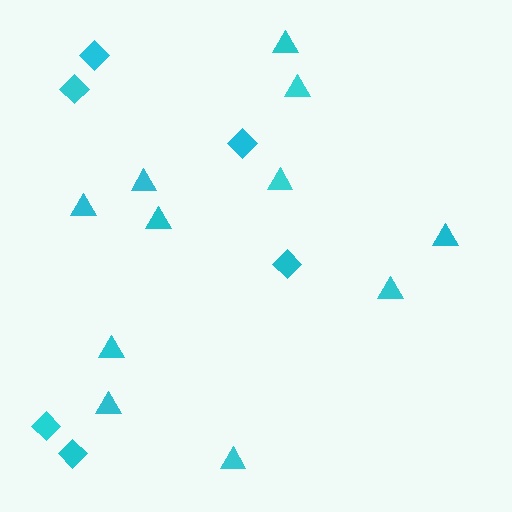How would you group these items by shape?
There are 2 groups: one group of triangles (11) and one group of diamonds (6).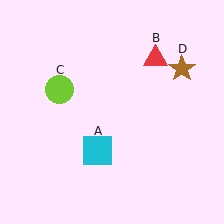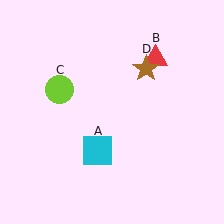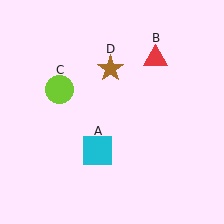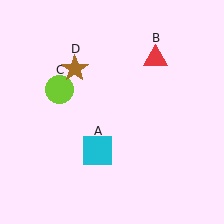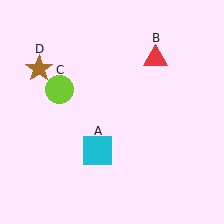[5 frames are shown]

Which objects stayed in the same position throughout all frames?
Cyan square (object A) and red triangle (object B) and lime circle (object C) remained stationary.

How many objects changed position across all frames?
1 object changed position: brown star (object D).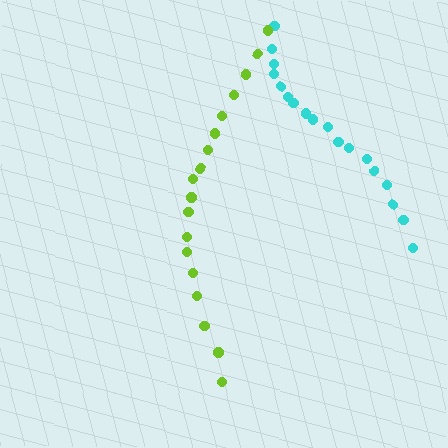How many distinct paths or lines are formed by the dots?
There are 2 distinct paths.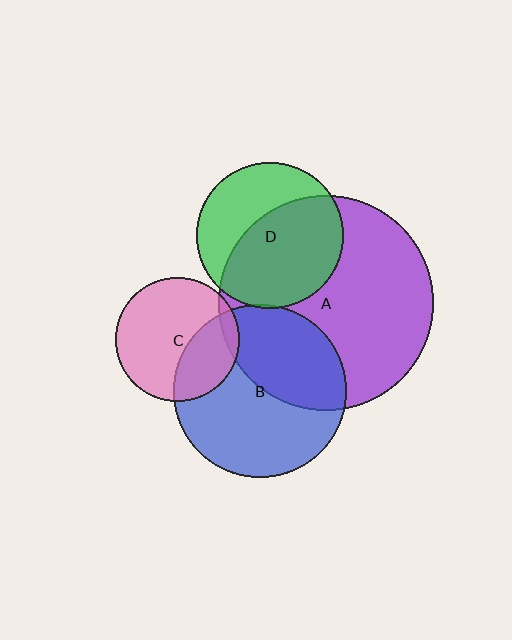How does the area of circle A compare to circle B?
Approximately 1.5 times.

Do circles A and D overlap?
Yes.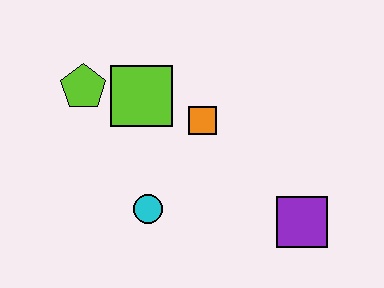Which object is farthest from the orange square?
The purple square is farthest from the orange square.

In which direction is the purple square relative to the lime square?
The purple square is to the right of the lime square.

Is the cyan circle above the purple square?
Yes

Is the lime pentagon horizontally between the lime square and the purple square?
No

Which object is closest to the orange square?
The lime square is closest to the orange square.